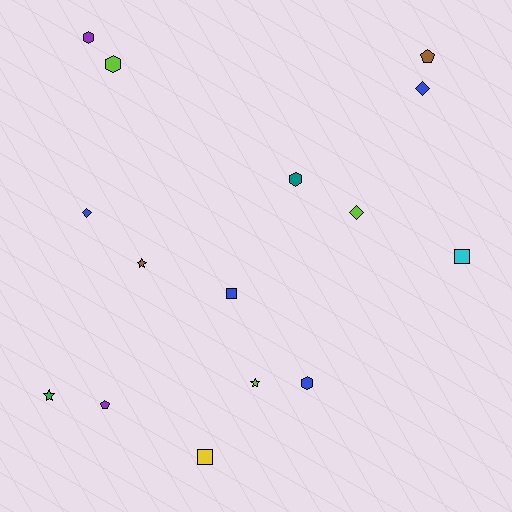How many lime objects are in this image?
There are 3 lime objects.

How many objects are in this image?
There are 15 objects.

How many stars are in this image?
There are 3 stars.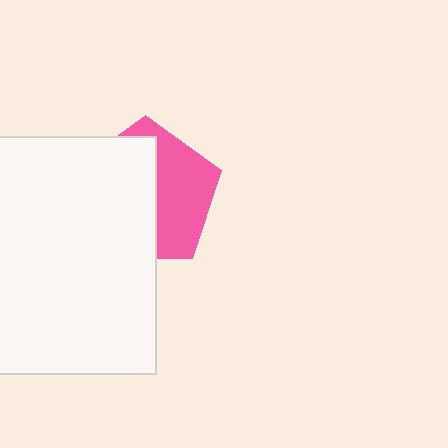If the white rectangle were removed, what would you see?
You would see the complete pink pentagon.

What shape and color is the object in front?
The object in front is a white rectangle.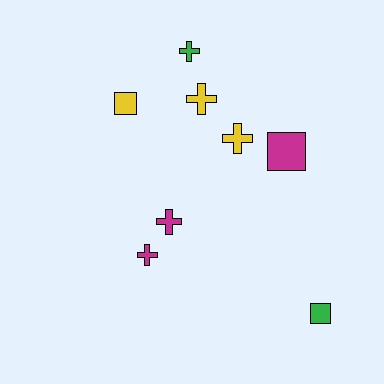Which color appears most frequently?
Magenta, with 3 objects.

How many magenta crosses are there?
There are 2 magenta crosses.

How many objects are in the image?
There are 8 objects.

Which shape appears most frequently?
Cross, with 5 objects.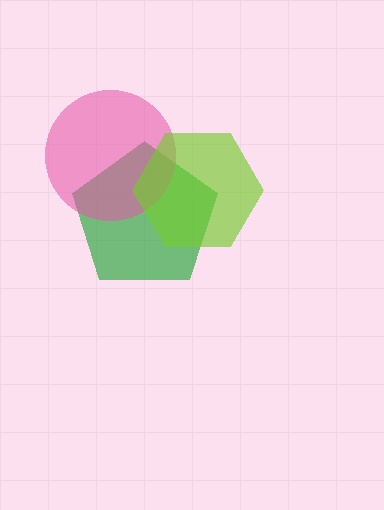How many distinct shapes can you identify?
There are 3 distinct shapes: a green pentagon, a pink circle, a lime hexagon.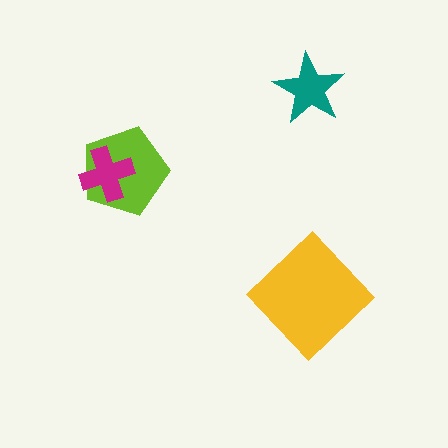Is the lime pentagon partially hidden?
Yes, it is partially covered by another shape.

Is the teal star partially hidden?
No, no other shape covers it.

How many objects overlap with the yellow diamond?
0 objects overlap with the yellow diamond.